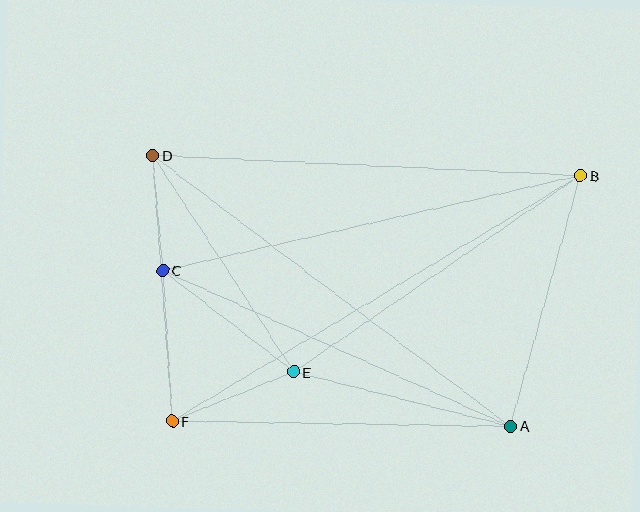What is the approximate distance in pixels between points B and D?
The distance between B and D is approximately 428 pixels.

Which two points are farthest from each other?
Points B and F are farthest from each other.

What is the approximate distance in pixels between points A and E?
The distance between A and E is approximately 223 pixels.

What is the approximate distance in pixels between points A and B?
The distance between A and B is approximately 260 pixels.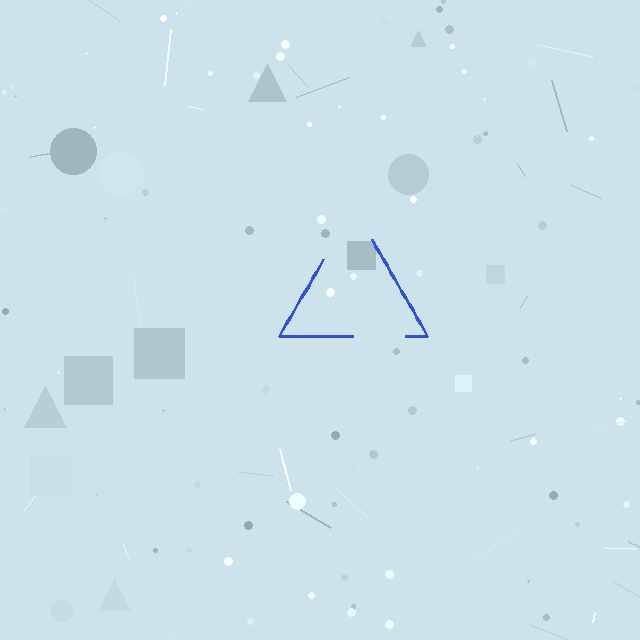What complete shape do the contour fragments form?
The contour fragments form a triangle.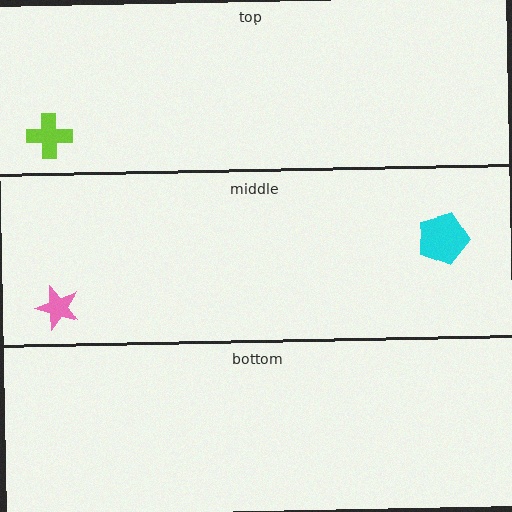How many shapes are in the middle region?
2.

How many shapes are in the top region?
1.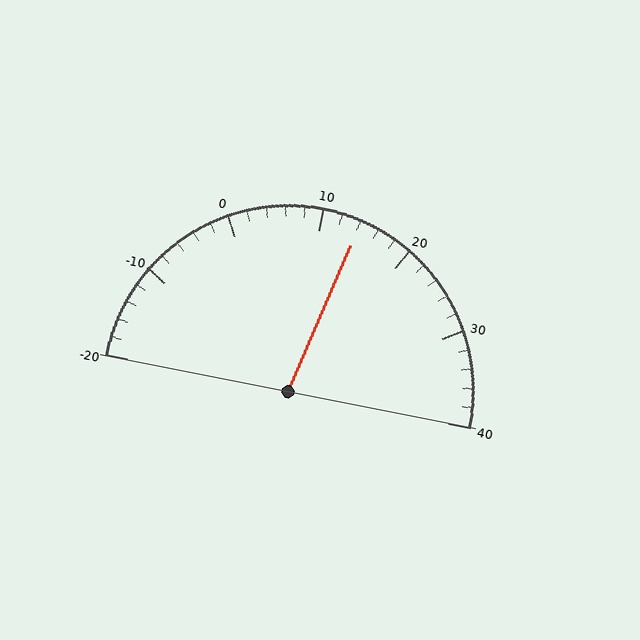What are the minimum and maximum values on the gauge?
The gauge ranges from -20 to 40.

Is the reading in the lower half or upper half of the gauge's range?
The reading is in the upper half of the range (-20 to 40).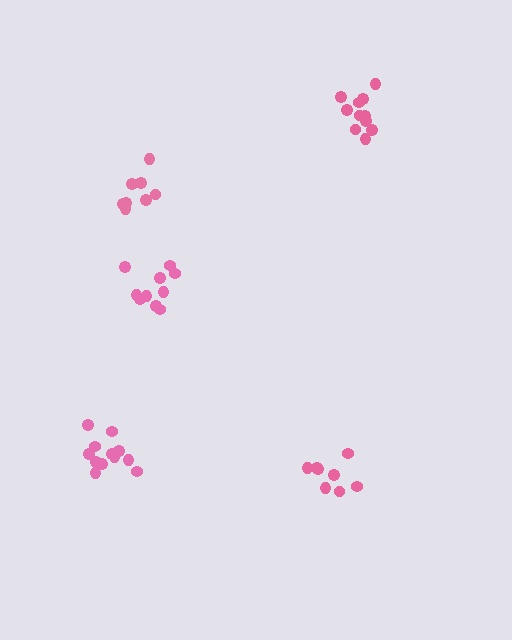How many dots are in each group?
Group 1: 8 dots, Group 2: 8 dots, Group 3: 12 dots, Group 4: 10 dots, Group 5: 11 dots (49 total).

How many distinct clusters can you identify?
There are 5 distinct clusters.